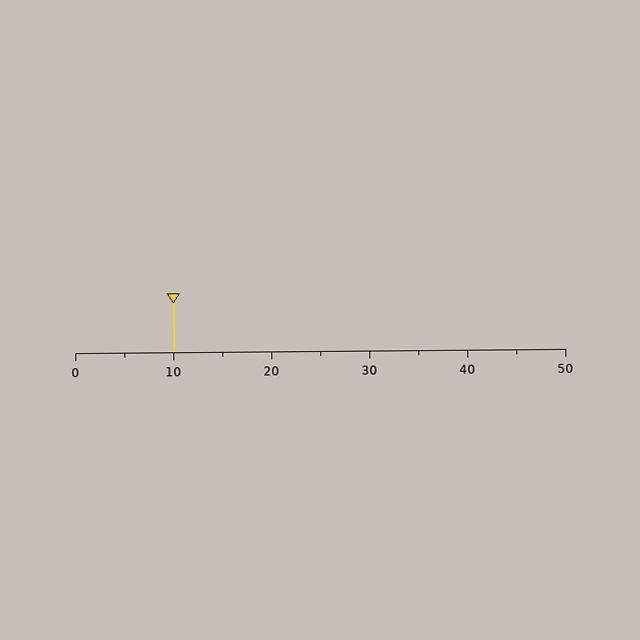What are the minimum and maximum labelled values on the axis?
The axis runs from 0 to 50.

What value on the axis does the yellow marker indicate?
The marker indicates approximately 10.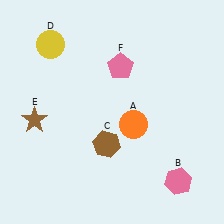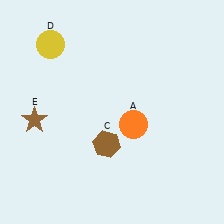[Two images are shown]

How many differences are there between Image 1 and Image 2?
There are 2 differences between the two images.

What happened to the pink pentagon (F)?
The pink pentagon (F) was removed in Image 2. It was in the top-right area of Image 1.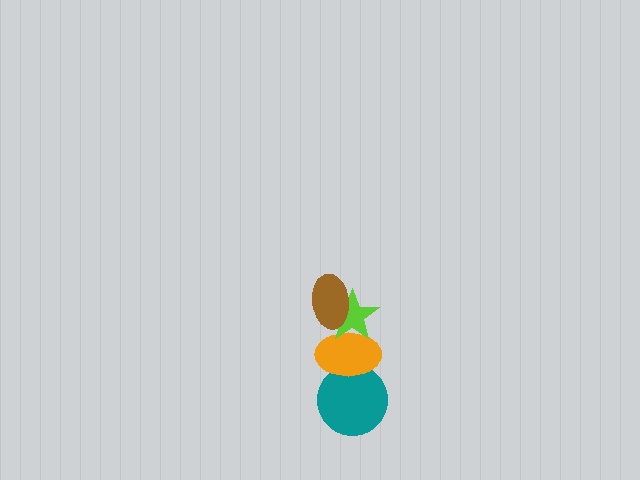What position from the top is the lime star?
The lime star is 2nd from the top.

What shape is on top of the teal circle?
The orange ellipse is on top of the teal circle.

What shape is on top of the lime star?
The brown ellipse is on top of the lime star.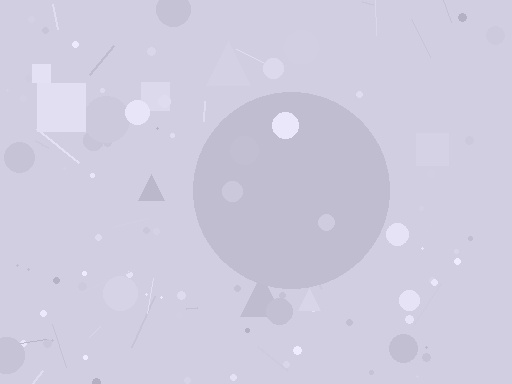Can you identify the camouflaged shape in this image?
The camouflaged shape is a circle.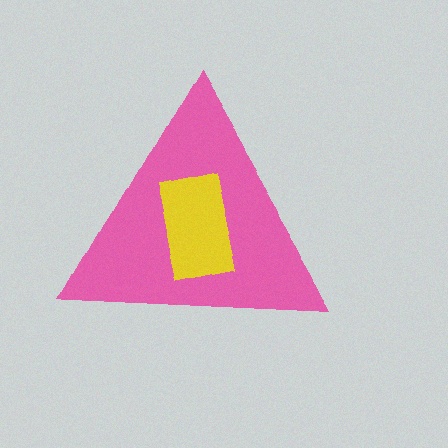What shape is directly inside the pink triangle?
The yellow rectangle.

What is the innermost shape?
The yellow rectangle.